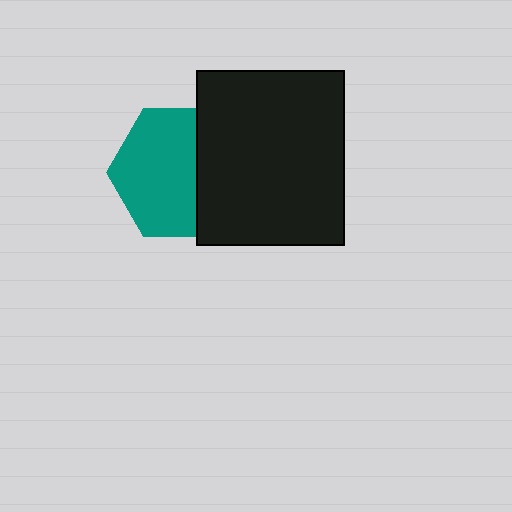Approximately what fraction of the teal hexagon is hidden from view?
Roughly 37% of the teal hexagon is hidden behind the black rectangle.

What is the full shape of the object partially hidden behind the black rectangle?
The partially hidden object is a teal hexagon.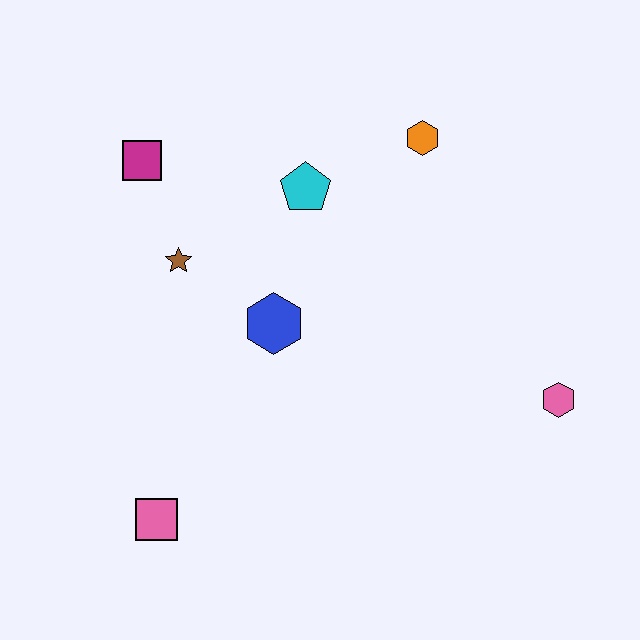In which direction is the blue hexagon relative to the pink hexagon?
The blue hexagon is to the left of the pink hexagon.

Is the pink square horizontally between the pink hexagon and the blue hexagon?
No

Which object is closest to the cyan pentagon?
The orange hexagon is closest to the cyan pentagon.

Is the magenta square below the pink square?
No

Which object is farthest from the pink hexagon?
The magenta square is farthest from the pink hexagon.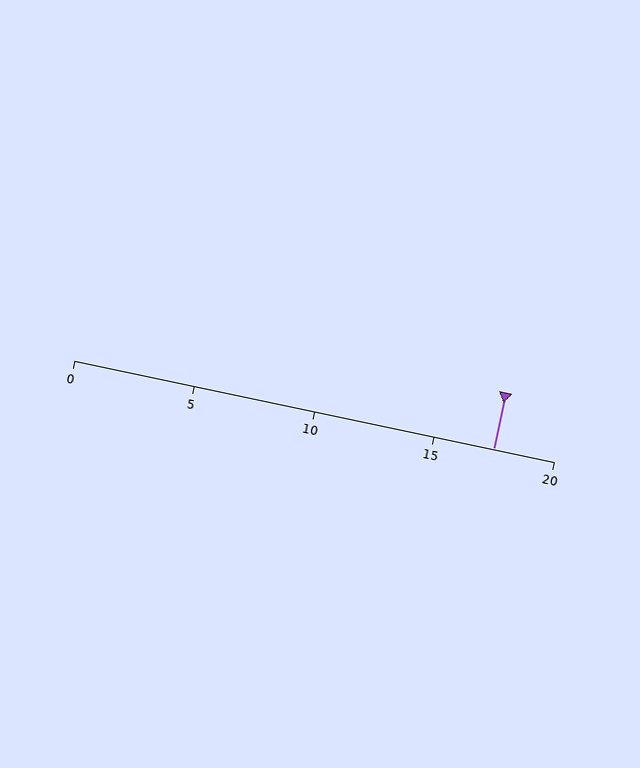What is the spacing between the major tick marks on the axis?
The major ticks are spaced 5 apart.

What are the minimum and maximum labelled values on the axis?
The axis runs from 0 to 20.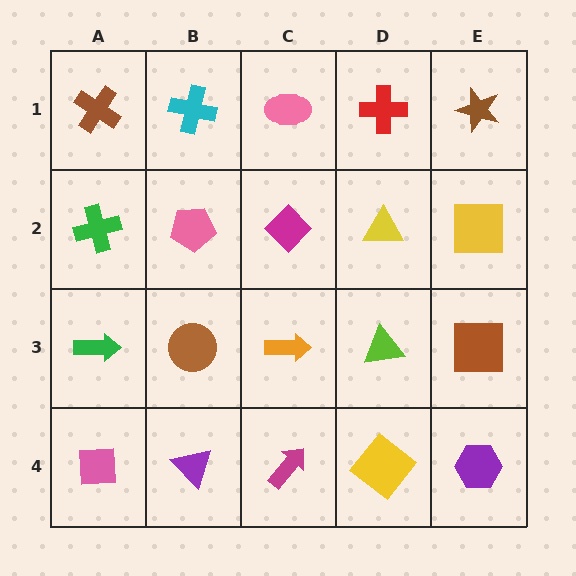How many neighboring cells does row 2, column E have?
3.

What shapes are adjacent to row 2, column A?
A brown cross (row 1, column A), a green arrow (row 3, column A), a pink pentagon (row 2, column B).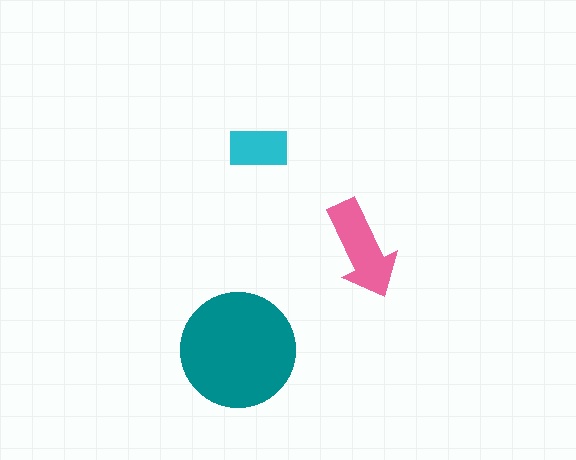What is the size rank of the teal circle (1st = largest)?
1st.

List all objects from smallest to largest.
The cyan rectangle, the pink arrow, the teal circle.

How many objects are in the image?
There are 3 objects in the image.